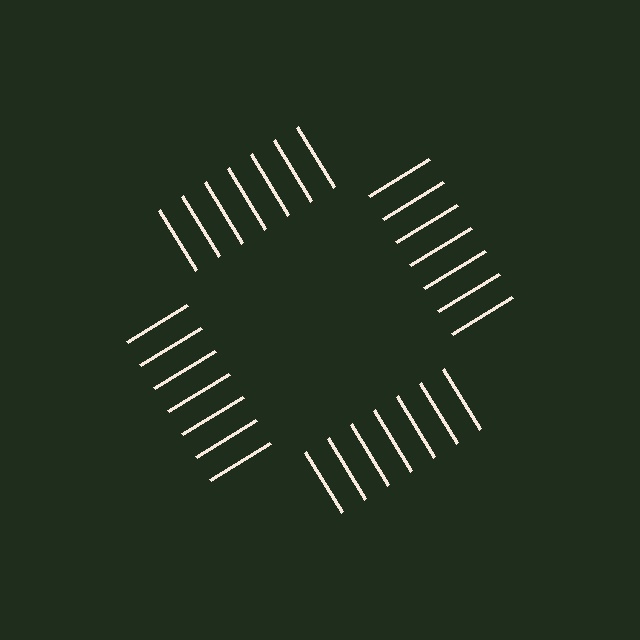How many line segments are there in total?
28 — 7 along each of the 4 edges.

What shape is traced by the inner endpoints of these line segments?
An illusory square — the line segments terminate on its edges but no continuous stroke is drawn.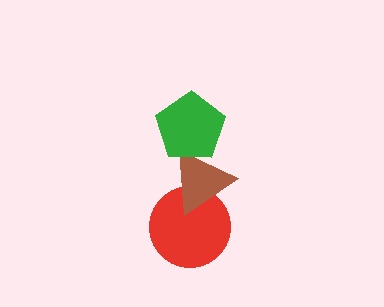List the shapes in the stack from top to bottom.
From top to bottom: the green pentagon, the brown triangle, the red circle.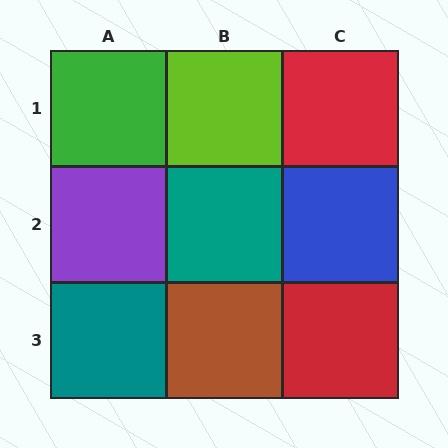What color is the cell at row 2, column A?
Purple.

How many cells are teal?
2 cells are teal.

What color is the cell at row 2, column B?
Teal.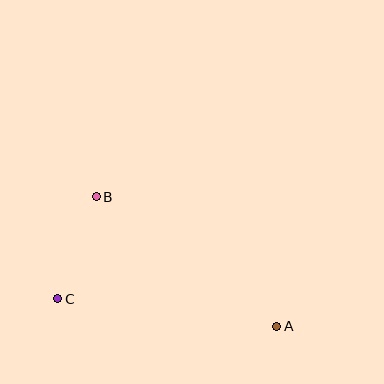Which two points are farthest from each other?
Points A and B are farthest from each other.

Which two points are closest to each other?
Points B and C are closest to each other.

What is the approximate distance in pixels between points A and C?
The distance between A and C is approximately 221 pixels.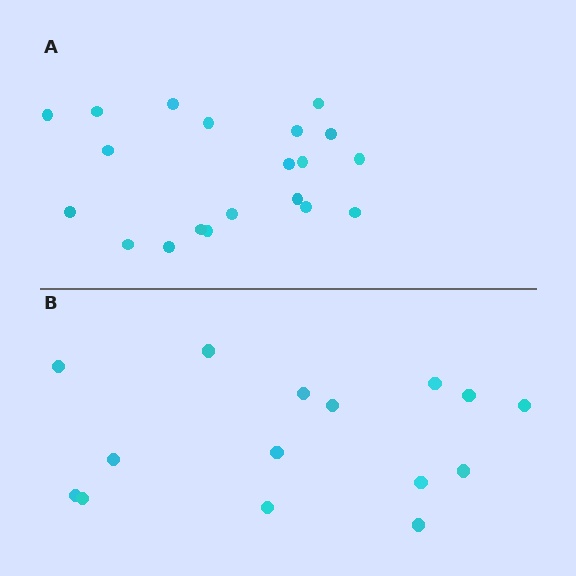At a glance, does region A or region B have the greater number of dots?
Region A (the top region) has more dots.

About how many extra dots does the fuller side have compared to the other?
Region A has about 5 more dots than region B.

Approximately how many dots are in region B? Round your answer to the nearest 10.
About 20 dots. (The exact count is 15, which rounds to 20.)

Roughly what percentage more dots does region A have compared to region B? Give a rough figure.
About 35% more.